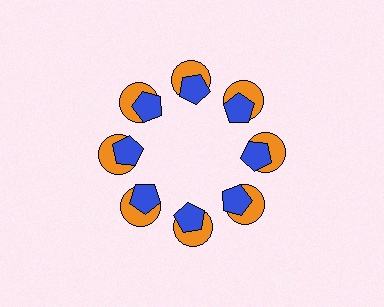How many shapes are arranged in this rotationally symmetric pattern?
There are 16 shapes, arranged in 8 groups of 2.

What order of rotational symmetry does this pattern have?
This pattern has 8-fold rotational symmetry.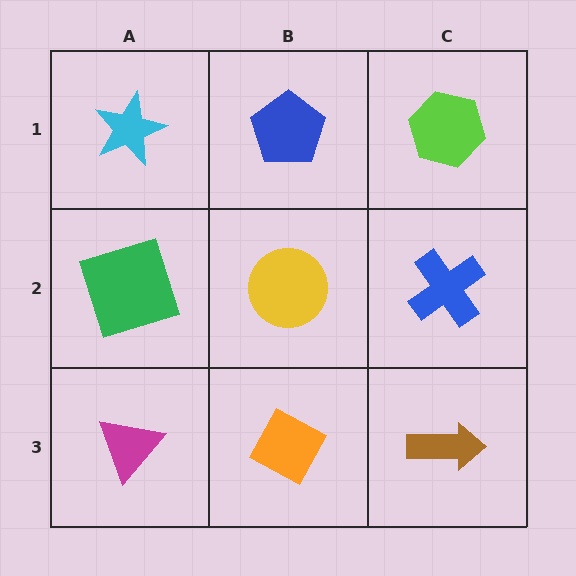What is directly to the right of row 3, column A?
An orange diamond.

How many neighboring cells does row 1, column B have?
3.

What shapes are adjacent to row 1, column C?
A blue cross (row 2, column C), a blue pentagon (row 1, column B).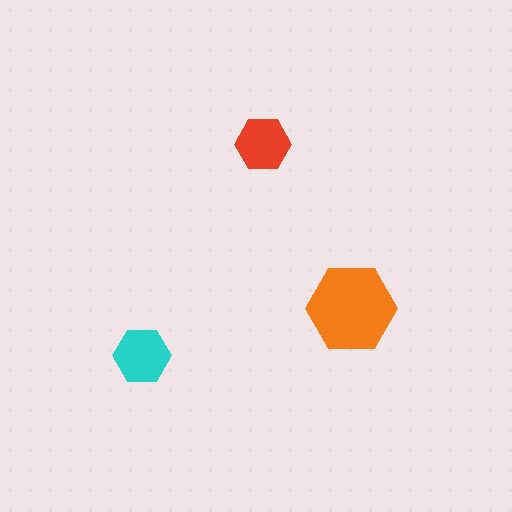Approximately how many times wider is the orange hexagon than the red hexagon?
About 1.5 times wider.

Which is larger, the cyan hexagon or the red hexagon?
The cyan one.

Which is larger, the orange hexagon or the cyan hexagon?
The orange one.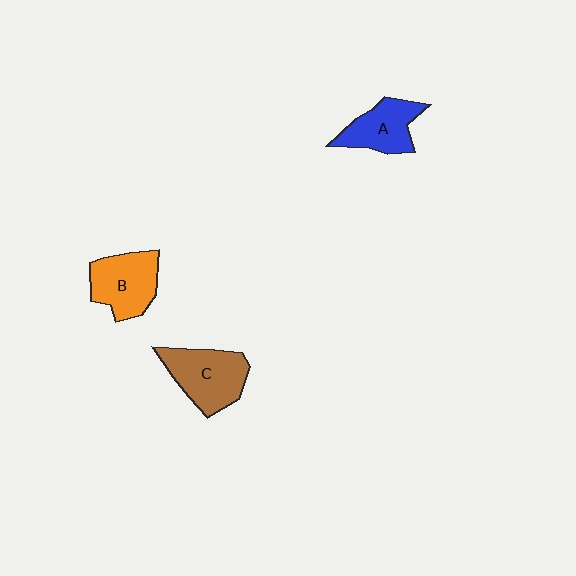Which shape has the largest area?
Shape C (brown).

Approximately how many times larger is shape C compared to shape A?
Approximately 1.3 times.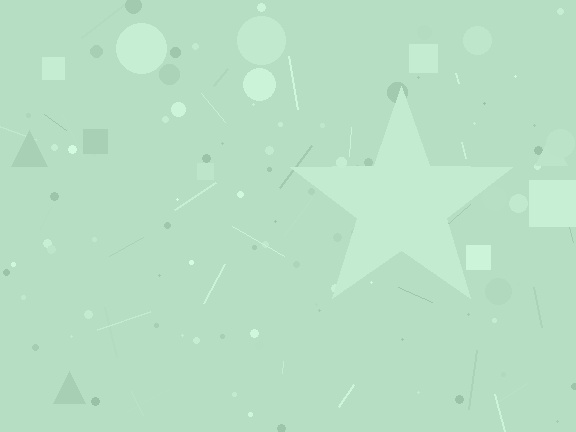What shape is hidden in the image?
A star is hidden in the image.